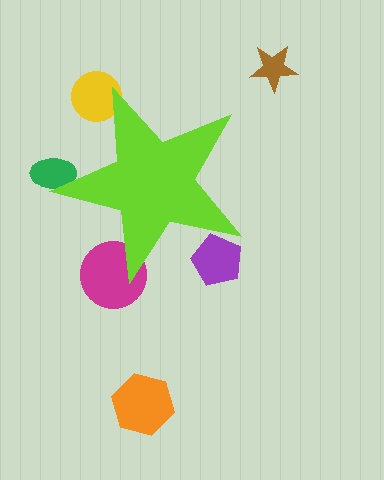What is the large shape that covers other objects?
A lime star.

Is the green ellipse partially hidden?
Yes, the green ellipse is partially hidden behind the lime star.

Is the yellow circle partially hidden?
Yes, the yellow circle is partially hidden behind the lime star.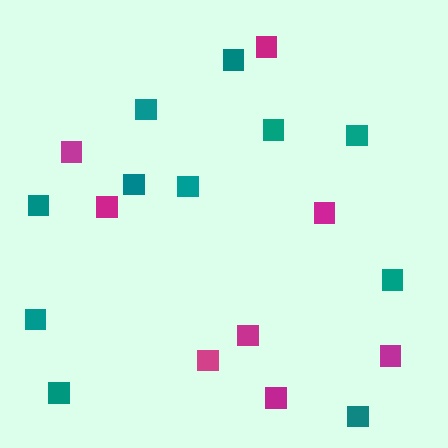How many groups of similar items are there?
There are 2 groups: one group of teal squares (11) and one group of magenta squares (8).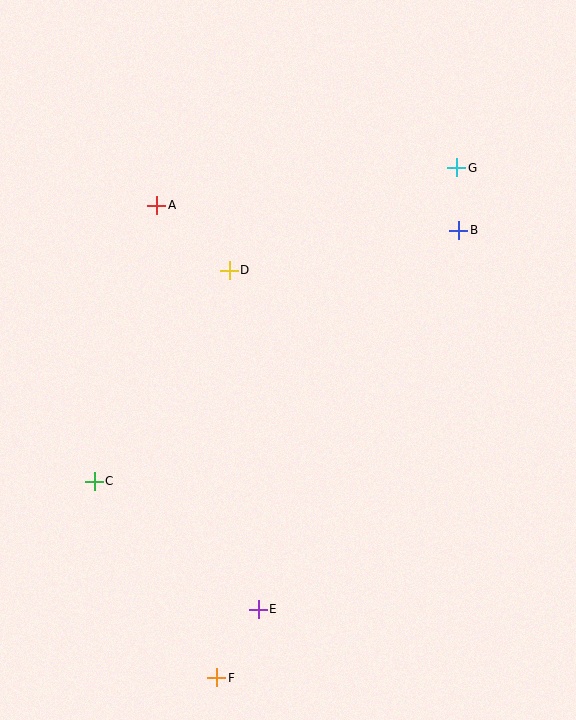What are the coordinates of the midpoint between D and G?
The midpoint between D and G is at (343, 219).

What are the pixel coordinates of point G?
Point G is at (457, 168).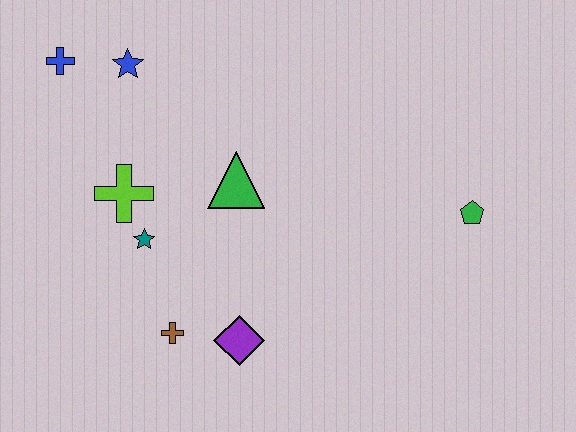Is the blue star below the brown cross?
No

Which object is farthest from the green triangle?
The green pentagon is farthest from the green triangle.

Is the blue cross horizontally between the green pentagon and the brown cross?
No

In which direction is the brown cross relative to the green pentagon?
The brown cross is to the left of the green pentagon.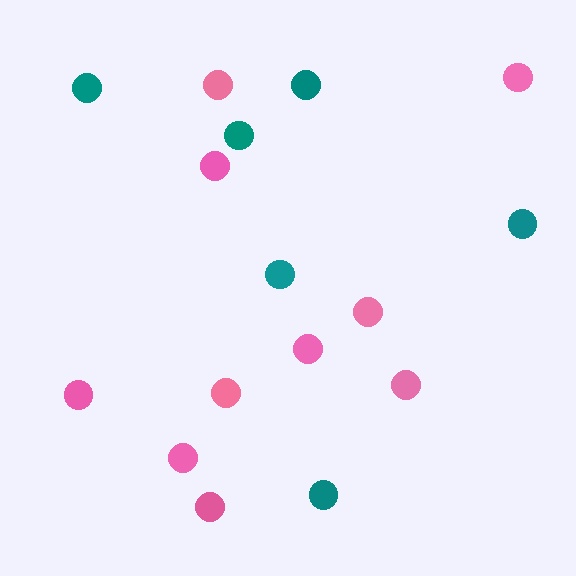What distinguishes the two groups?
There are 2 groups: one group of teal circles (6) and one group of pink circles (10).